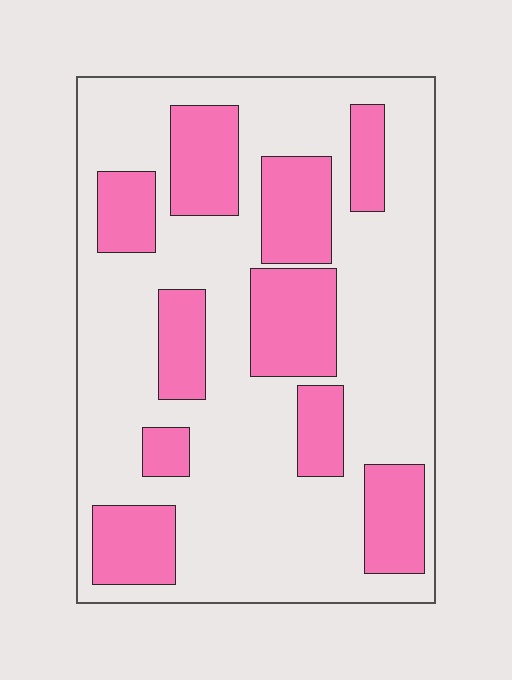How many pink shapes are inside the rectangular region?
10.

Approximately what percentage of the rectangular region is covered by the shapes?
Approximately 30%.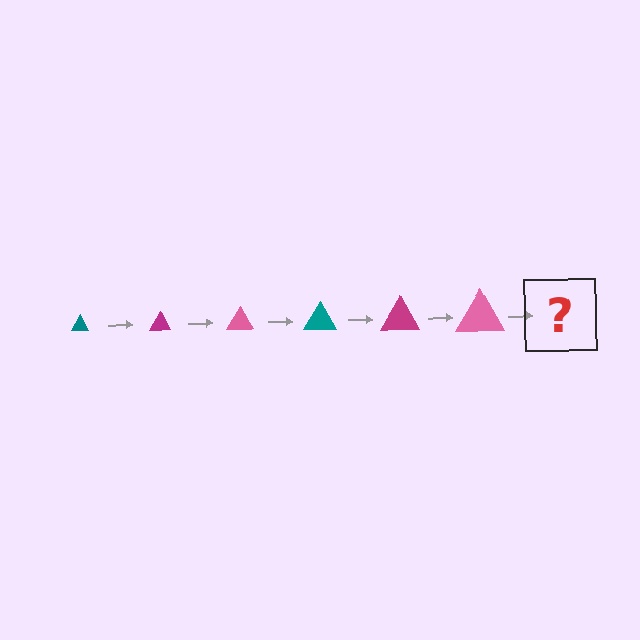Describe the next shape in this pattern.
It should be a teal triangle, larger than the previous one.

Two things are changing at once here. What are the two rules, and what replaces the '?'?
The two rules are that the triangle grows larger each step and the color cycles through teal, magenta, and pink. The '?' should be a teal triangle, larger than the previous one.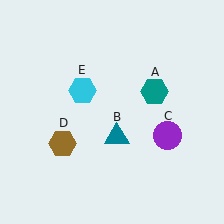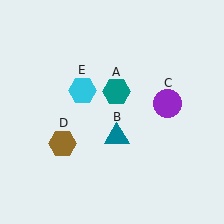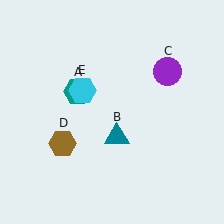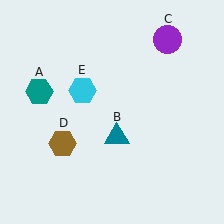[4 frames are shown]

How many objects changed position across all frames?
2 objects changed position: teal hexagon (object A), purple circle (object C).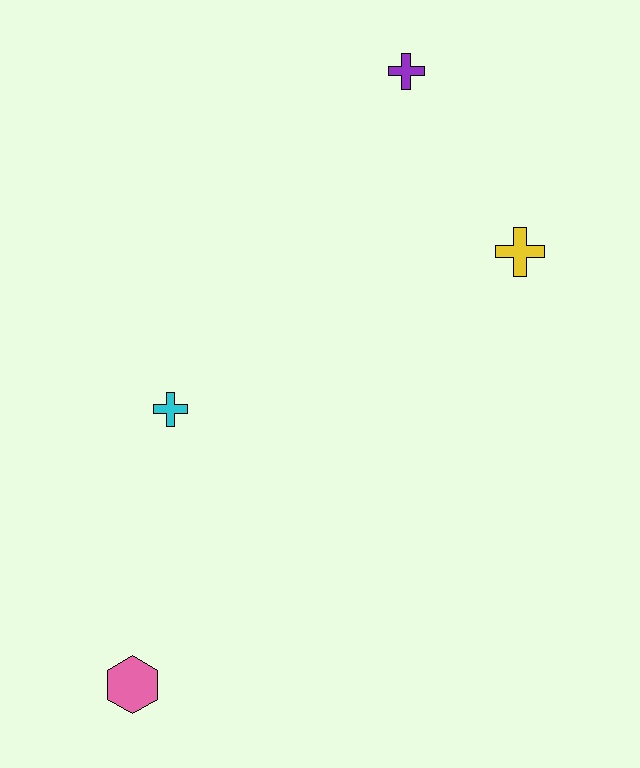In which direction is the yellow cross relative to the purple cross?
The yellow cross is below the purple cross.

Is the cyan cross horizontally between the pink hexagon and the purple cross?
Yes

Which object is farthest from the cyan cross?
The purple cross is farthest from the cyan cross.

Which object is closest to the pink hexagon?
The cyan cross is closest to the pink hexagon.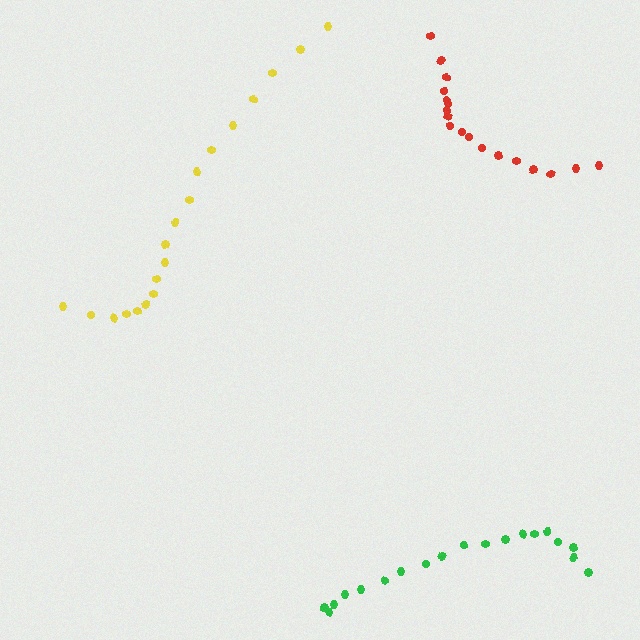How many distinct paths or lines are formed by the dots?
There are 3 distinct paths.